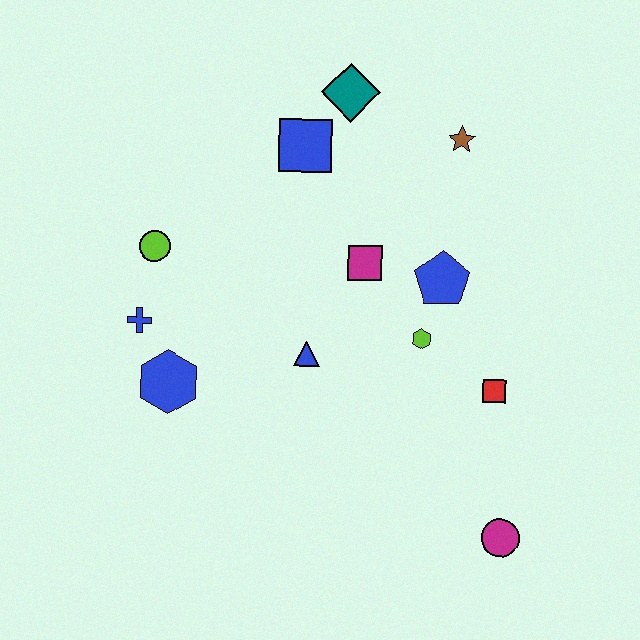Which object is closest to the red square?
The lime hexagon is closest to the red square.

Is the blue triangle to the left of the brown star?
Yes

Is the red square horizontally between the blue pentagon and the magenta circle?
Yes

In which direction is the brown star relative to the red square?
The brown star is above the red square.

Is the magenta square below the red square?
No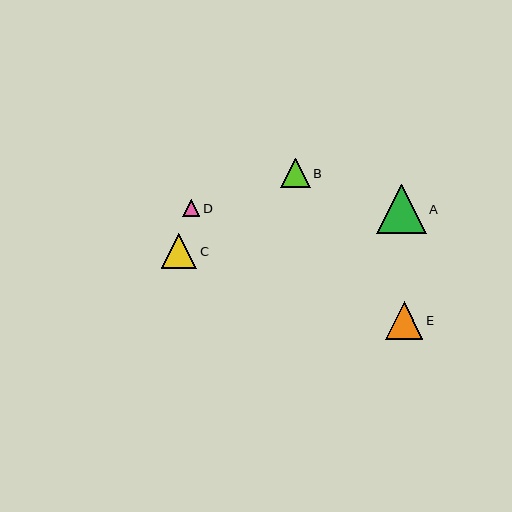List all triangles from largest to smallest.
From largest to smallest: A, E, C, B, D.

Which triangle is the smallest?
Triangle D is the smallest with a size of approximately 17 pixels.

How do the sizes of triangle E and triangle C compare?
Triangle E and triangle C are approximately the same size.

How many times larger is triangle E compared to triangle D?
Triangle E is approximately 2.2 times the size of triangle D.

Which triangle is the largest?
Triangle A is the largest with a size of approximately 49 pixels.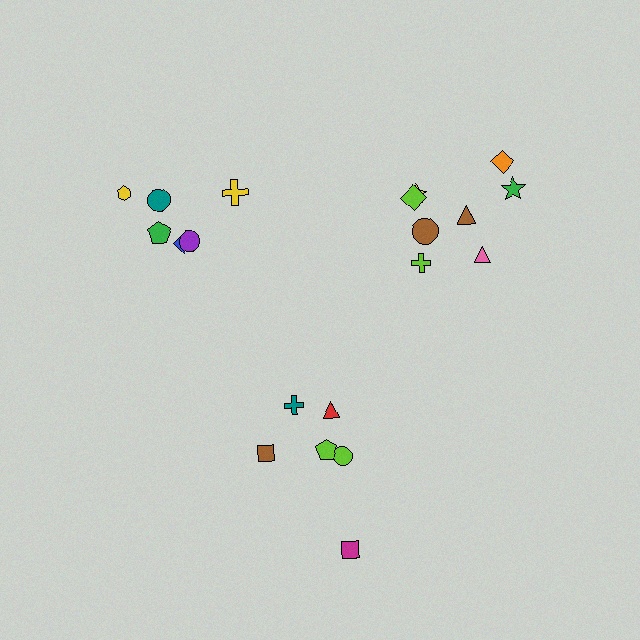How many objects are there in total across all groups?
There are 20 objects.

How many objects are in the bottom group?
There are 6 objects.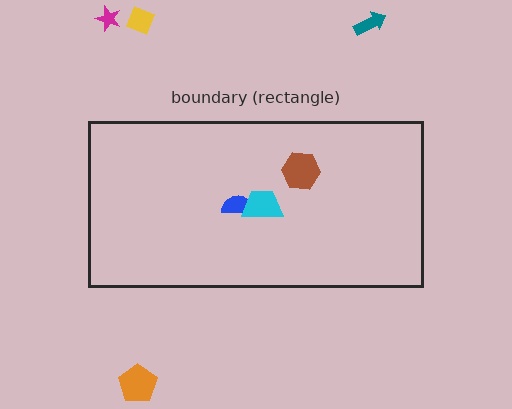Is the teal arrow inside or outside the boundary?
Outside.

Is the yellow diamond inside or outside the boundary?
Outside.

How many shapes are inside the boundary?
3 inside, 4 outside.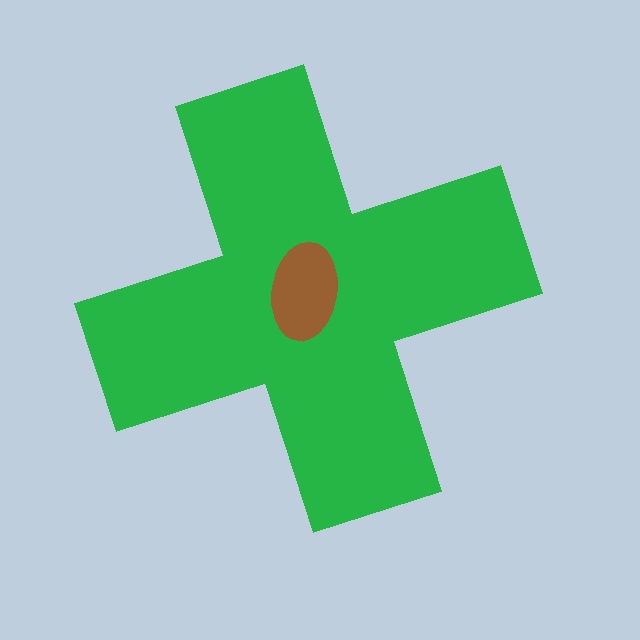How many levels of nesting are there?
2.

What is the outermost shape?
The green cross.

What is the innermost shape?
The brown ellipse.